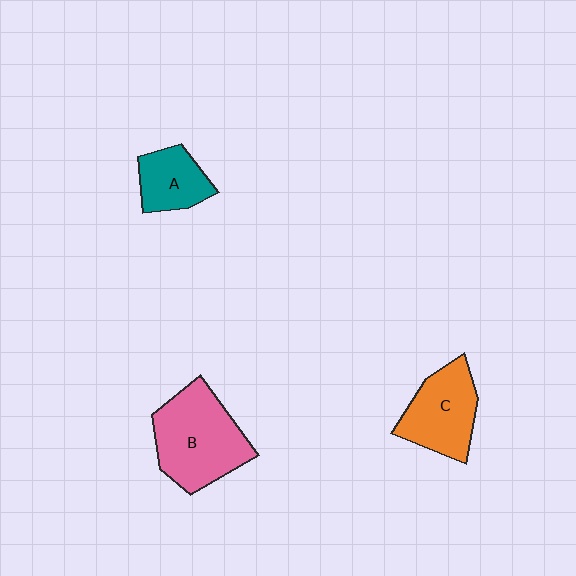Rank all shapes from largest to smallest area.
From largest to smallest: B (pink), C (orange), A (teal).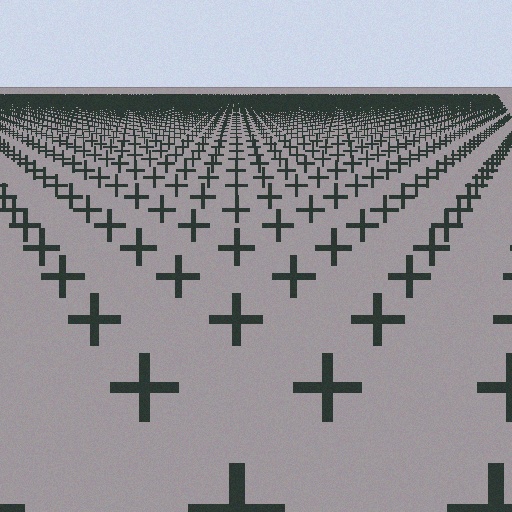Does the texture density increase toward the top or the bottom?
Density increases toward the top.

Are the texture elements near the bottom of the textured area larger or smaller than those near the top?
Larger. Near the bottom, elements are closer to the viewer and appear at a bigger on-screen size.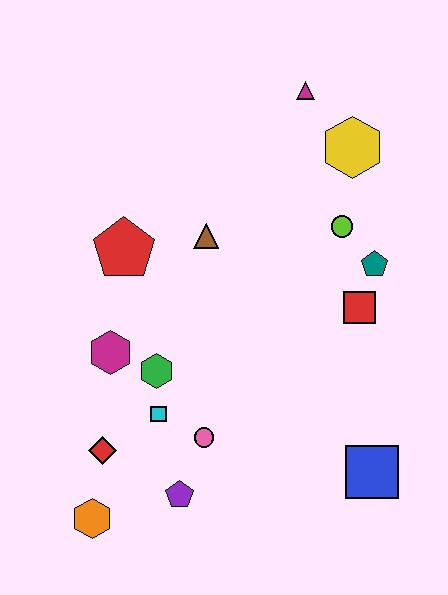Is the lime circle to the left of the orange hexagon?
No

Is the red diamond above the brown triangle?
No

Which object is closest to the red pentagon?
The brown triangle is closest to the red pentagon.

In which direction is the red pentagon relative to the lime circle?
The red pentagon is to the left of the lime circle.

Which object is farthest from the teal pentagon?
The orange hexagon is farthest from the teal pentagon.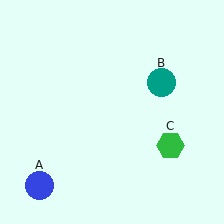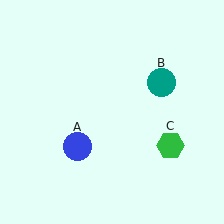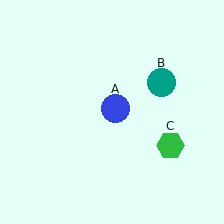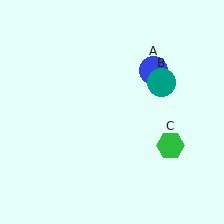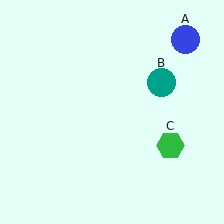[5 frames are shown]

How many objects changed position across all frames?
1 object changed position: blue circle (object A).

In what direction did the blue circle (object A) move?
The blue circle (object A) moved up and to the right.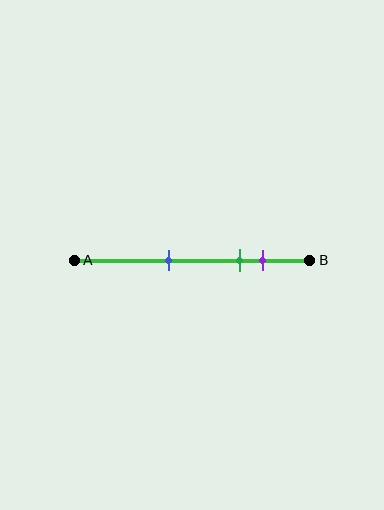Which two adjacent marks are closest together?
The green and purple marks are the closest adjacent pair.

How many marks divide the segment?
There are 3 marks dividing the segment.